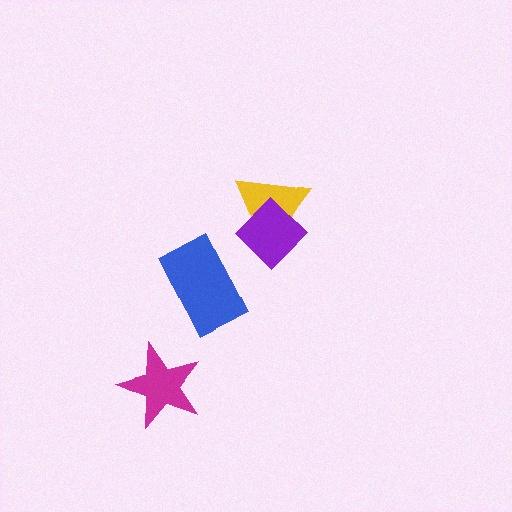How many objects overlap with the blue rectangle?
0 objects overlap with the blue rectangle.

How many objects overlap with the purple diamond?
1 object overlaps with the purple diamond.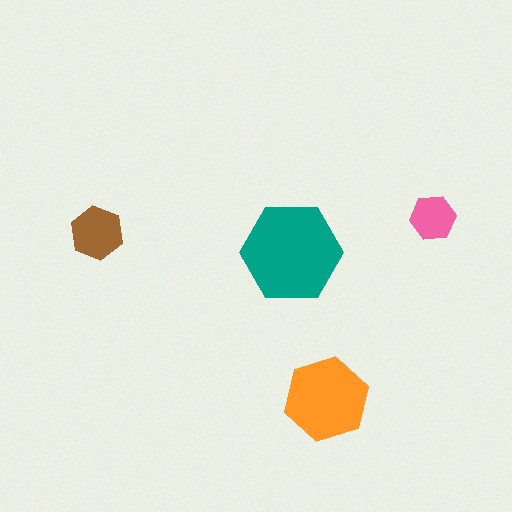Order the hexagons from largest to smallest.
the teal one, the orange one, the brown one, the pink one.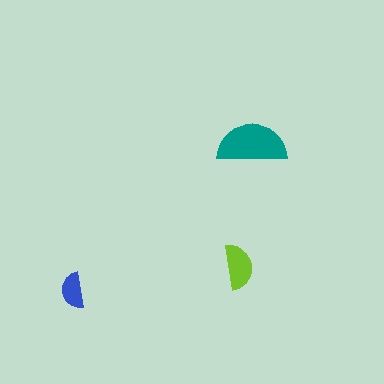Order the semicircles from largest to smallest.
the teal one, the lime one, the blue one.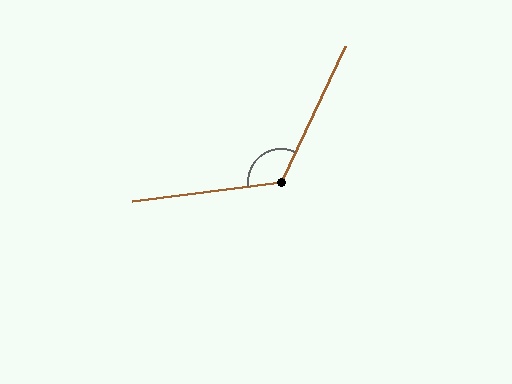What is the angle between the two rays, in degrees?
Approximately 123 degrees.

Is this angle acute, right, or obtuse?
It is obtuse.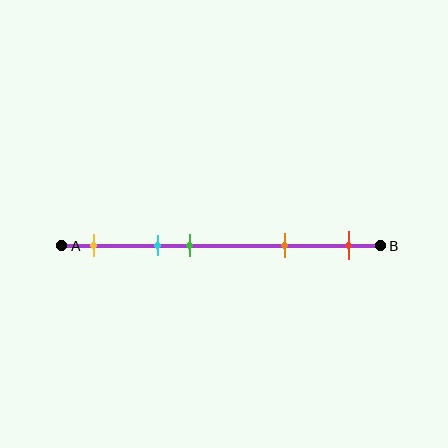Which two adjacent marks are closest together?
The cyan and green marks are the closest adjacent pair.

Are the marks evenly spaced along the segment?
No, the marks are not evenly spaced.